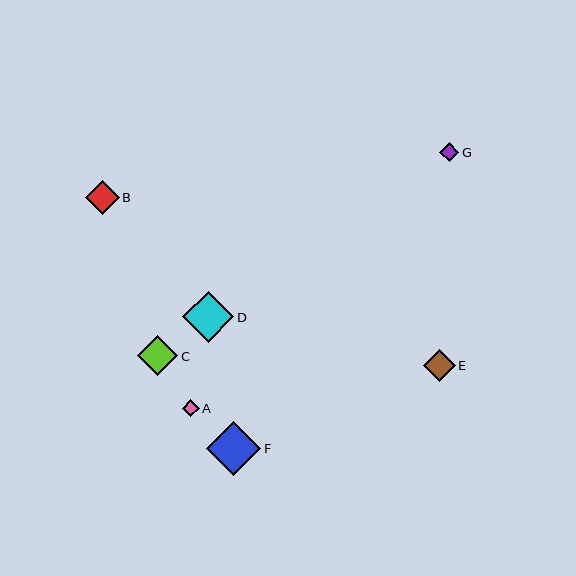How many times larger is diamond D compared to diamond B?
Diamond D is approximately 1.5 times the size of diamond B.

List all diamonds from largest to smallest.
From largest to smallest: F, D, C, B, E, G, A.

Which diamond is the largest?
Diamond F is the largest with a size of approximately 54 pixels.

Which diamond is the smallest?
Diamond A is the smallest with a size of approximately 17 pixels.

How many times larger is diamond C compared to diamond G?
Diamond C is approximately 2.1 times the size of diamond G.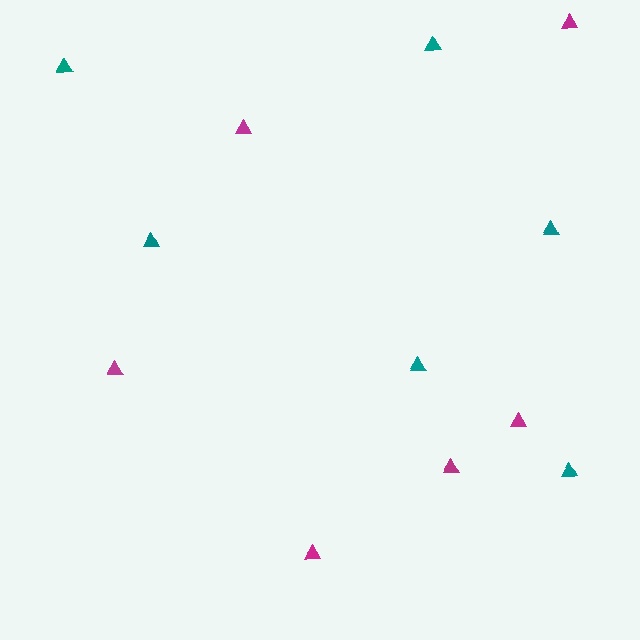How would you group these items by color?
There are 2 groups: one group of magenta triangles (6) and one group of teal triangles (6).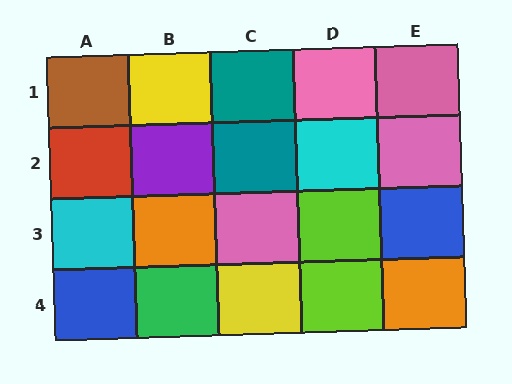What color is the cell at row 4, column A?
Blue.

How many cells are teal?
2 cells are teal.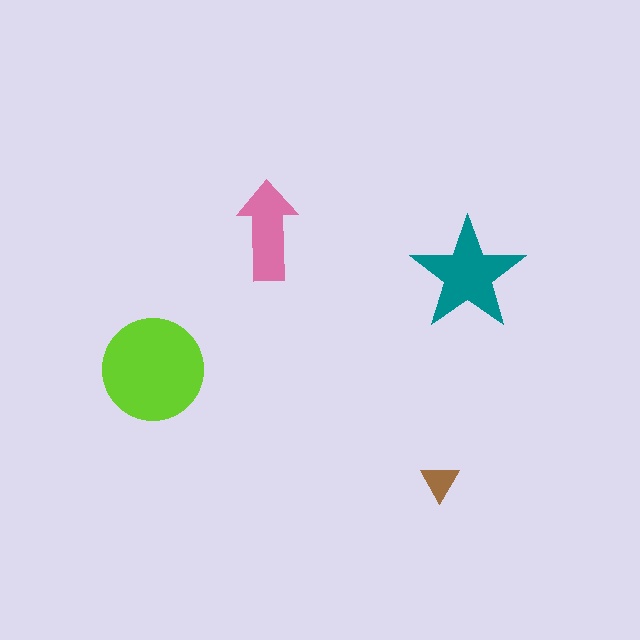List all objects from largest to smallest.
The lime circle, the teal star, the pink arrow, the brown triangle.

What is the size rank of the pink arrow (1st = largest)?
3rd.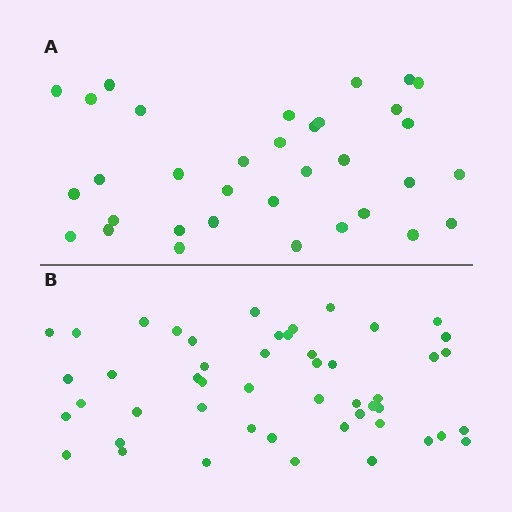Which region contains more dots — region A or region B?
Region B (the bottom region) has more dots.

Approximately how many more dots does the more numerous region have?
Region B has approximately 15 more dots than region A.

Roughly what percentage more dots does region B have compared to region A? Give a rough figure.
About 45% more.